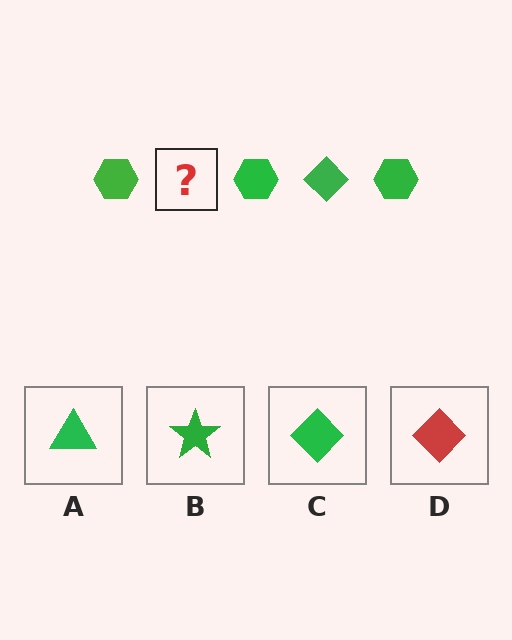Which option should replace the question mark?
Option C.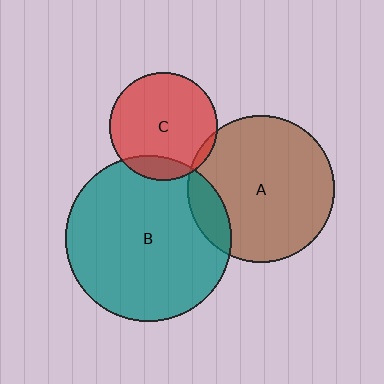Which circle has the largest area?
Circle B (teal).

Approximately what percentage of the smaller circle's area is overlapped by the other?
Approximately 5%.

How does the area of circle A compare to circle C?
Approximately 1.8 times.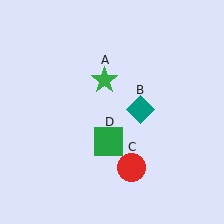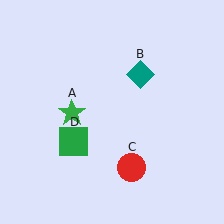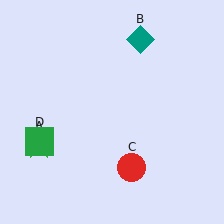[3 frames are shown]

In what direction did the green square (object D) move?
The green square (object D) moved left.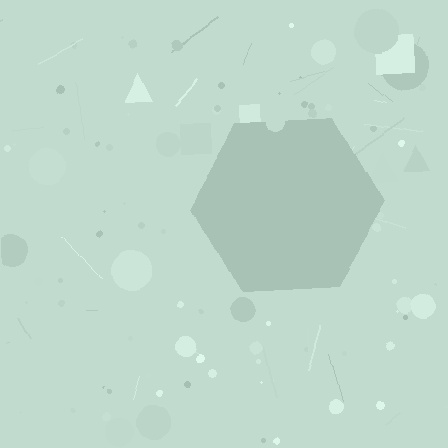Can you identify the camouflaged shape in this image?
The camouflaged shape is a hexagon.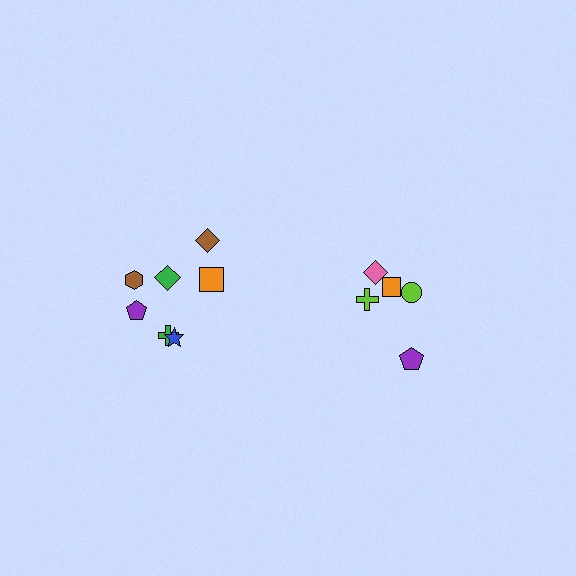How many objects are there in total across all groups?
There are 12 objects.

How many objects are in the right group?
There are 5 objects.